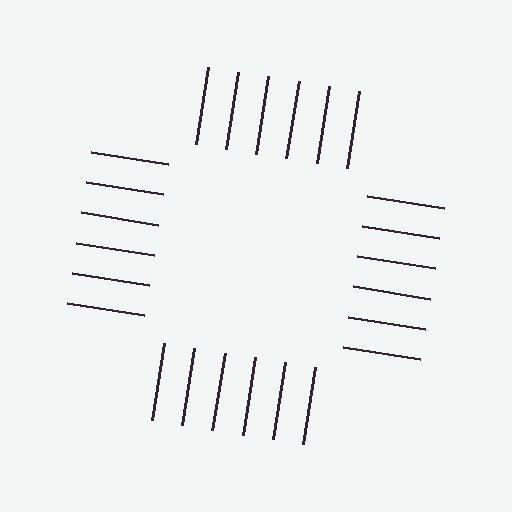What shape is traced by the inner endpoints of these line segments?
An illusory square — the line segments terminate on its edges but no continuous stroke is drawn.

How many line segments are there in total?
24 — 6 along each of the 4 edges.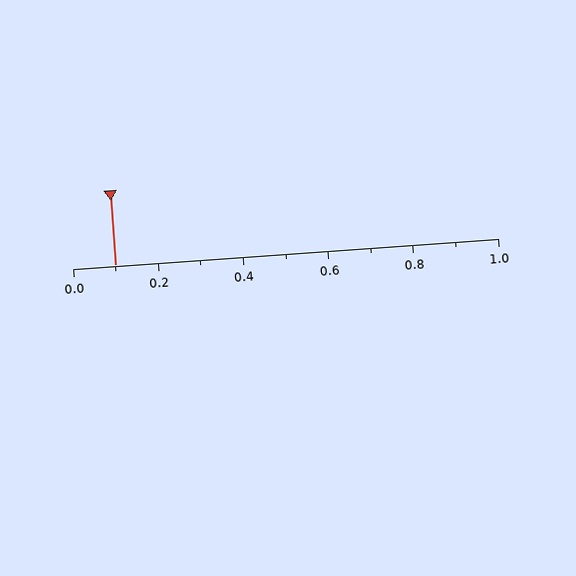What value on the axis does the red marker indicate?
The marker indicates approximately 0.1.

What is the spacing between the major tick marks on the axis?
The major ticks are spaced 0.2 apart.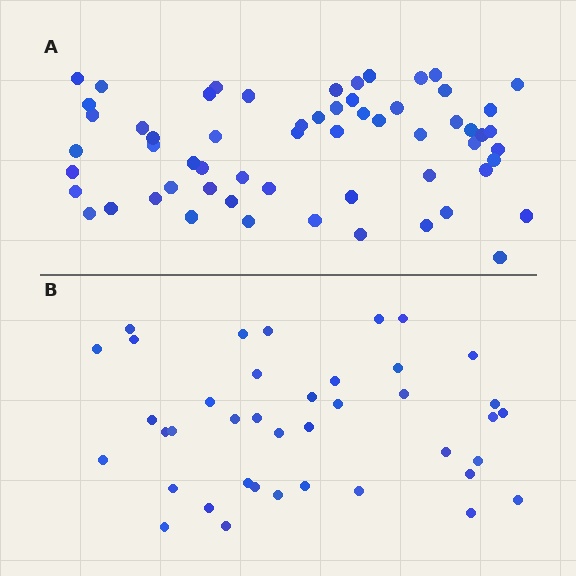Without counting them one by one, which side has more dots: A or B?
Region A (the top region) has more dots.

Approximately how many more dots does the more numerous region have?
Region A has approximately 20 more dots than region B.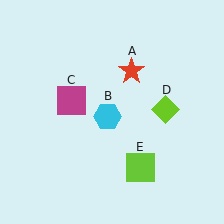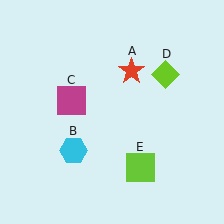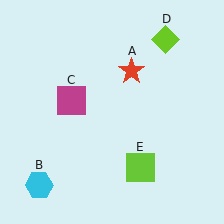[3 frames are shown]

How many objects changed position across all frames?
2 objects changed position: cyan hexagon (object B), lime diamond (object D).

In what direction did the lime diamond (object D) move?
The lime diamond (object D) moved up.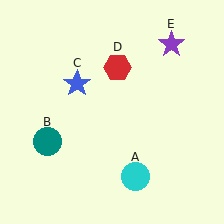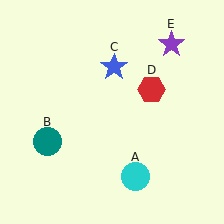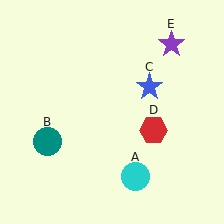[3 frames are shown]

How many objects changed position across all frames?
2 objects changed position: blue star (object C), red hexagon (object D).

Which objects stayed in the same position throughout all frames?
Cyan circle (object A) and teal circle (object B) and purple star (object E) remained stationary.